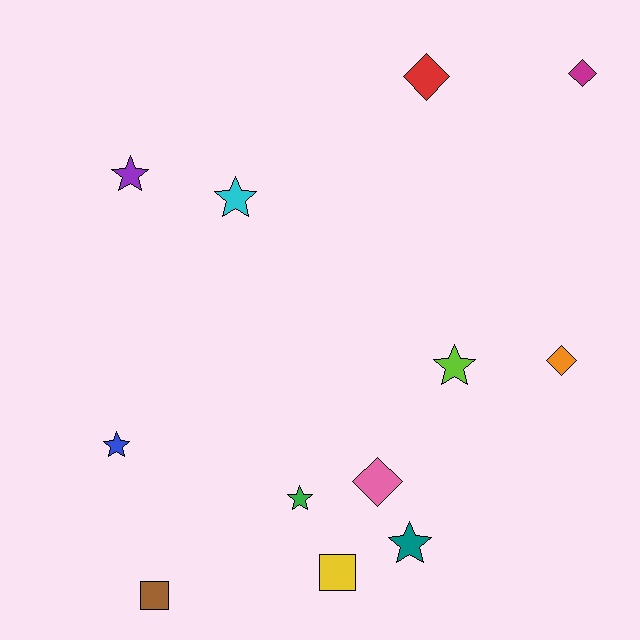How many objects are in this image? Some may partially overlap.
There are 12 objects.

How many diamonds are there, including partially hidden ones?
There are 4 diamonds.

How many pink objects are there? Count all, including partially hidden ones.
There is 1 pink object.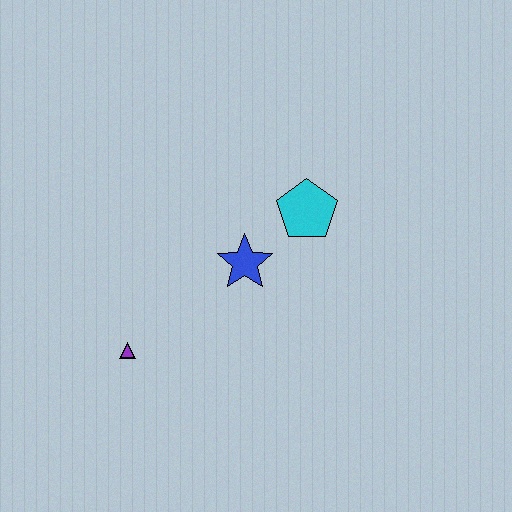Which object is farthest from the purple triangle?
The cyan pentagon is farthest from the purple triangle.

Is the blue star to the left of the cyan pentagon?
Yes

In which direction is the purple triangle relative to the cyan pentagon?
The purple triangle is to the left of the cyan pentagon.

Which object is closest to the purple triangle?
The blue star is closest to the purple triangle.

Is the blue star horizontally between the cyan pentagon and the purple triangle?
Yes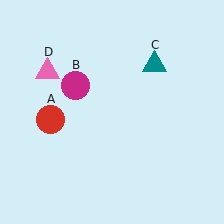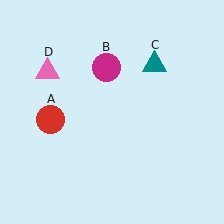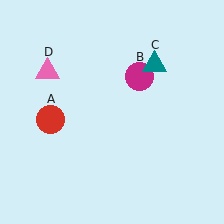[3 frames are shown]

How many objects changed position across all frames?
1 object changed position: magenta circle (object B).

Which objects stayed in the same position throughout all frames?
Red circle (object A) and teal triangle (object C) and pink triangle (object D) remained stationary.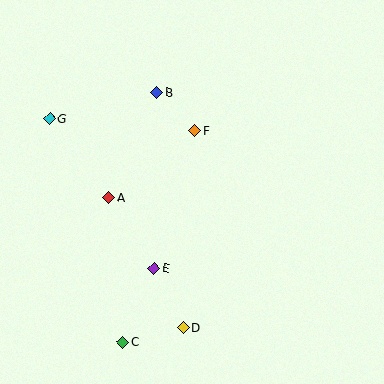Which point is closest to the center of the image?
Point F at (195, 131) is closest to the center.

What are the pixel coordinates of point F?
Point F is at (195, 131).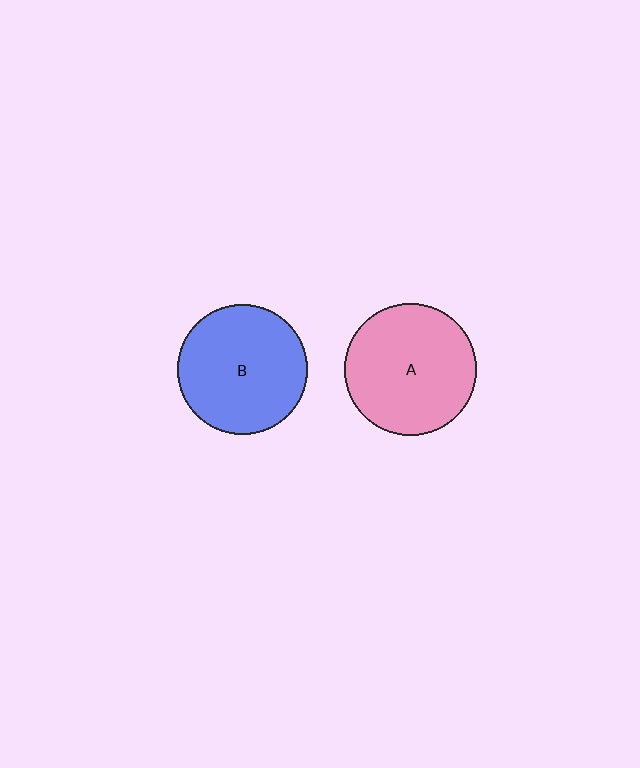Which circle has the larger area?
Circle A (pink).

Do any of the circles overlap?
No, none of the circles overlap.